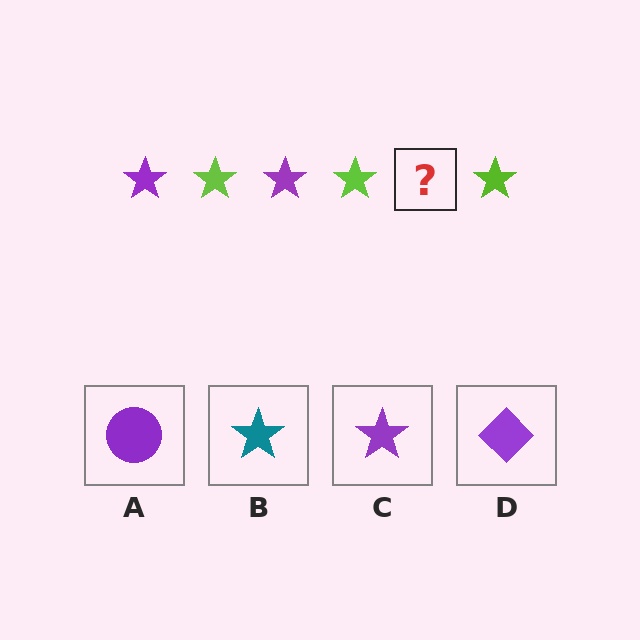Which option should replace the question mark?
Option C.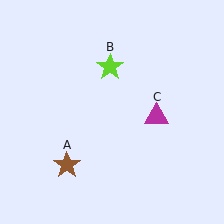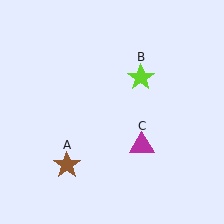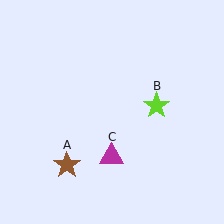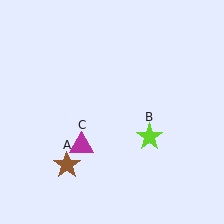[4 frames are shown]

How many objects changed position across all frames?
2 objects changed position: lime star (object B), magenta triangle (object C).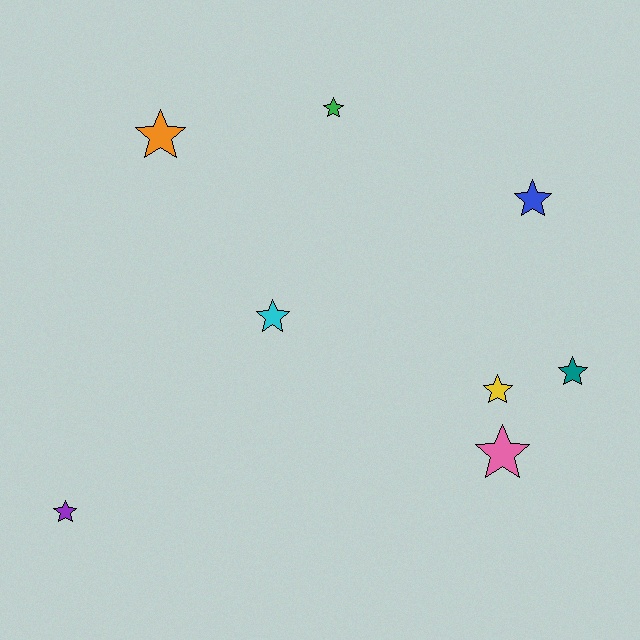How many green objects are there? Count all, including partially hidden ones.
There is 1 green object.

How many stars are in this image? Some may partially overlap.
There are 8 stars.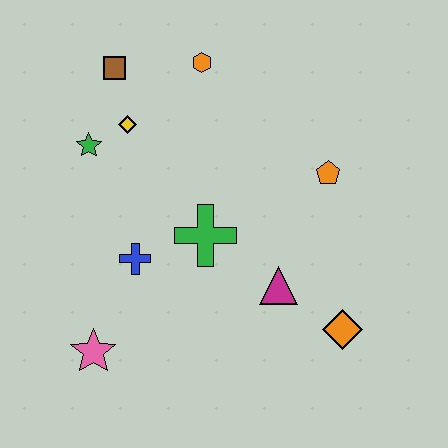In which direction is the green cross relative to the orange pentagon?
The green cross is to the left of the orange pentagon.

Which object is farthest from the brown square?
The orange diamond is farthest from the brown square.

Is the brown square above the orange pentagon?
Yes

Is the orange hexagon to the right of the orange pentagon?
No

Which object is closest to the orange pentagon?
The magenta triangle is closest to the orange pentagon.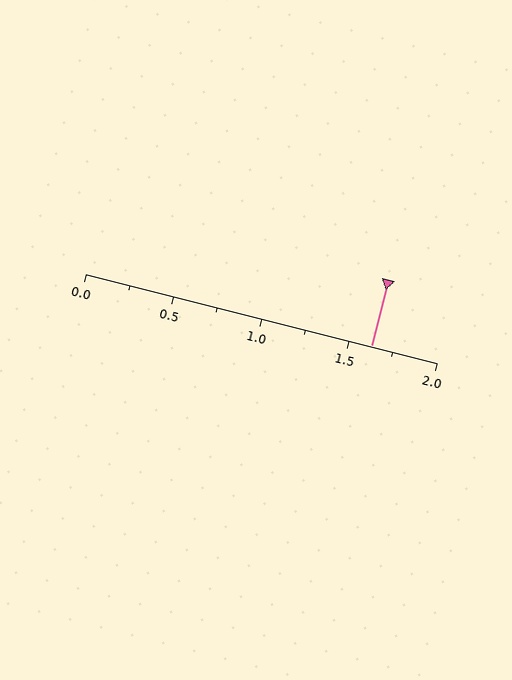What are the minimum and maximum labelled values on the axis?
The axis runs from 0.0 to 2.0.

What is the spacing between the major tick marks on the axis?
The major ticks are spaced 0.5 apart.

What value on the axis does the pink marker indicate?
The marker indicates approximately 1.62.